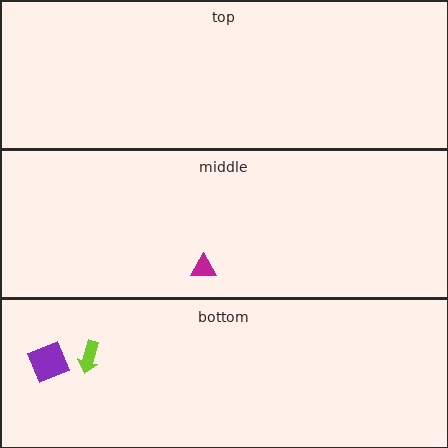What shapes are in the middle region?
The magenta triangle.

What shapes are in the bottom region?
The lime arrow, the purple square.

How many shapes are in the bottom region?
2.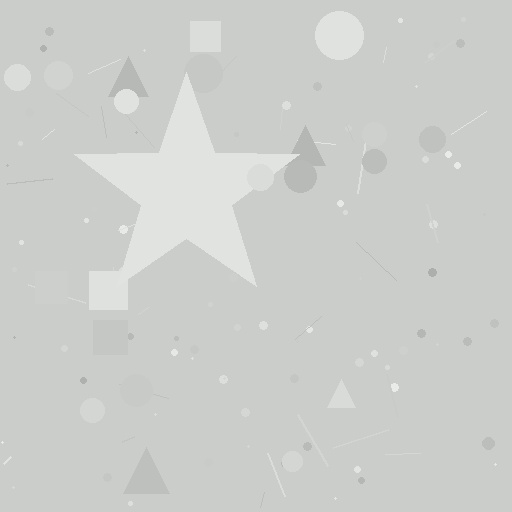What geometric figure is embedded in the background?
A star is embedded in the background.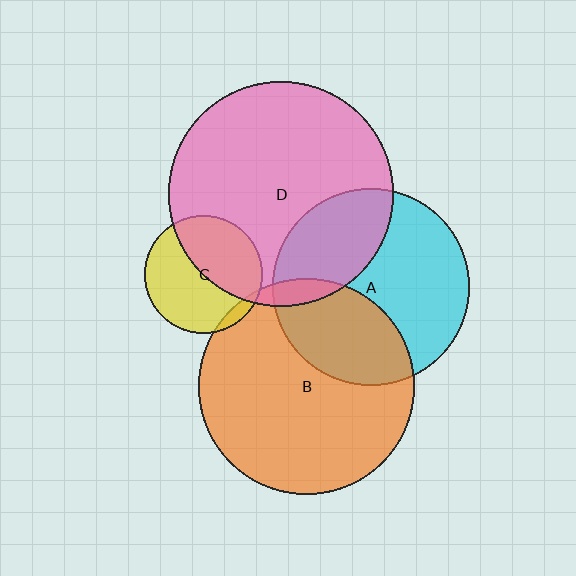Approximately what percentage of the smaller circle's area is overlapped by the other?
Approximately 30%.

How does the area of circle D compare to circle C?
Approximately 3.6 times.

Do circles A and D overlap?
Yes.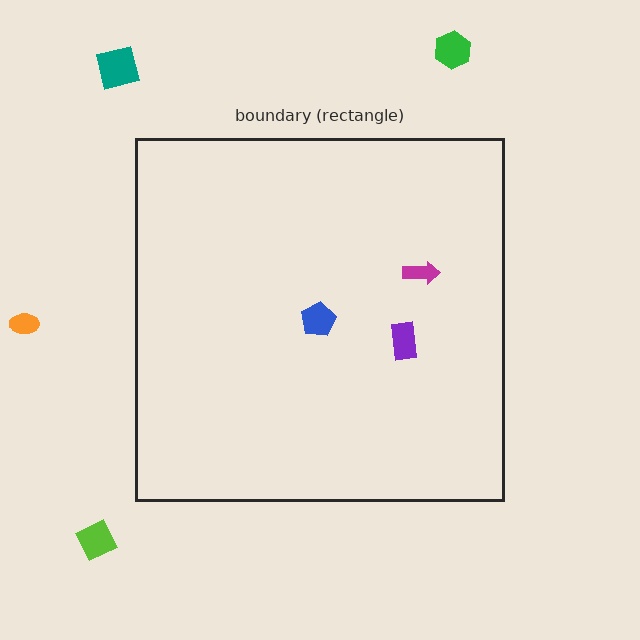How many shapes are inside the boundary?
3 inside, 4 outside.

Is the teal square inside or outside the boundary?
Outside.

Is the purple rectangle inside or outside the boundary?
Inside.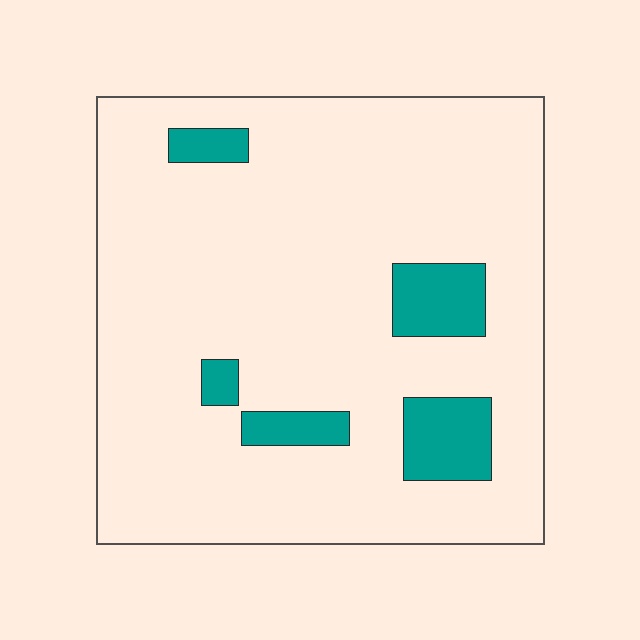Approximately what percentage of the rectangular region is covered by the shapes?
Approximately 10%.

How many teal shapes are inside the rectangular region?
5.